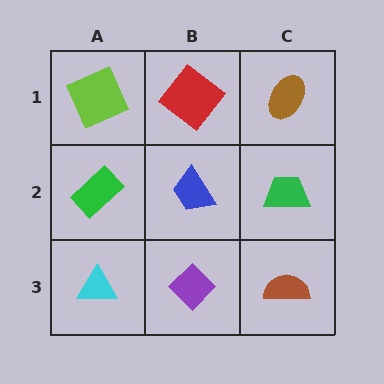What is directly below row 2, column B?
A purple diamond.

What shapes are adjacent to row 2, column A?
A lime square (row 1, column A), a cyan triangle (row 3, column A), a blue trapezoid (row 2, column B).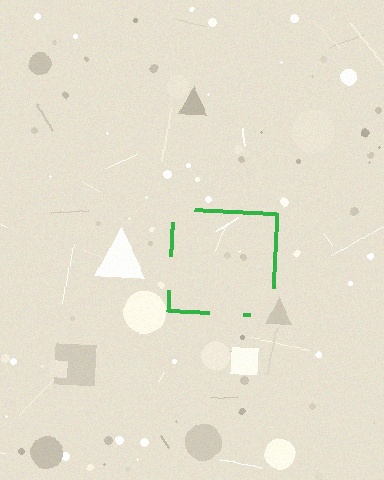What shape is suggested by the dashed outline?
The dashed outline suggests a square.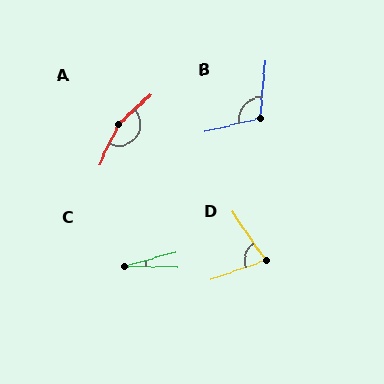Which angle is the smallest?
C, at approximately 16 degrees.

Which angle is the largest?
A, at approximately 159 degrees.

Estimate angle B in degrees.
Approximately 109 degrees.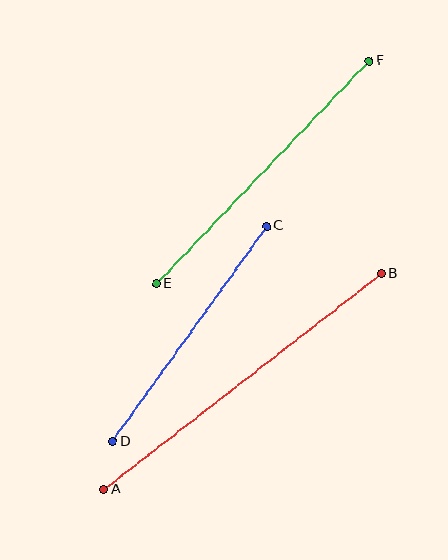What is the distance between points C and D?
The distance is approximately 265 pixels.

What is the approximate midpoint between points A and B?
The midpoint is at approximately (243, 381) pixels.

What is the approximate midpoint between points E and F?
The midpoint is at approximately (263, 172) pixels.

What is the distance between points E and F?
The distance is approximately 308 pixels.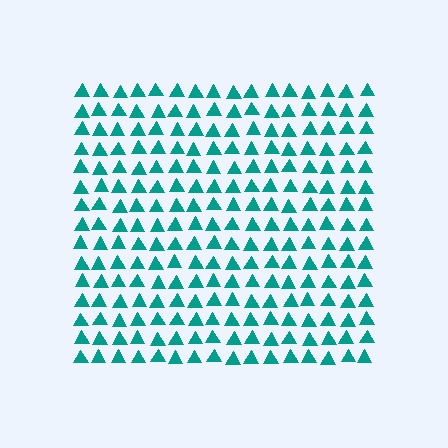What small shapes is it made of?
It is made of small triangles.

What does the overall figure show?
The overall figure shows a square.